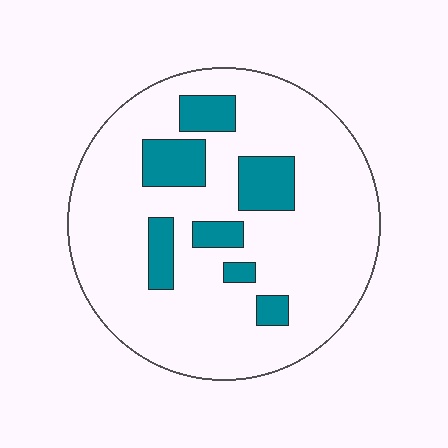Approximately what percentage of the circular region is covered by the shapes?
Approximately 15%.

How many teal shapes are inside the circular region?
7.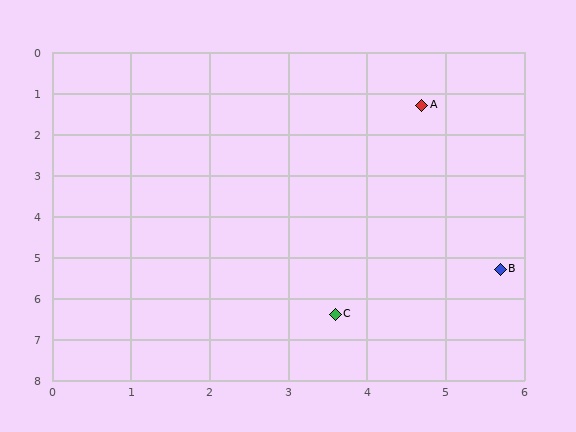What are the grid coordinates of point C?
Point C is at approximately (3.6, 6.4).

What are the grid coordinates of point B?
Point B is at approximately (5.7, 5.3).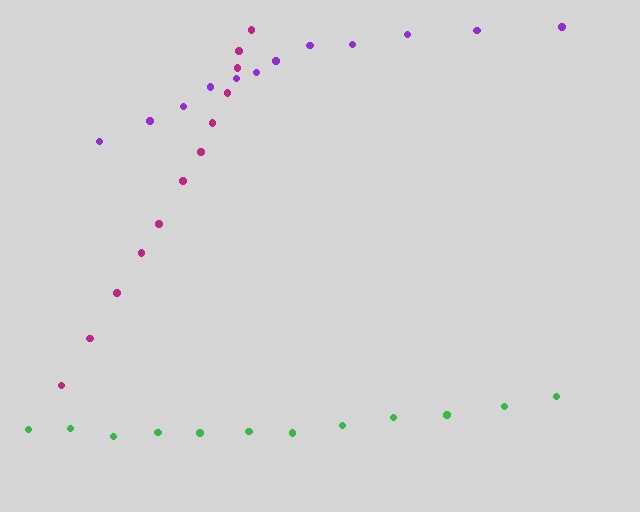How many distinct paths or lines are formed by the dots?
There are 3 distinct paths.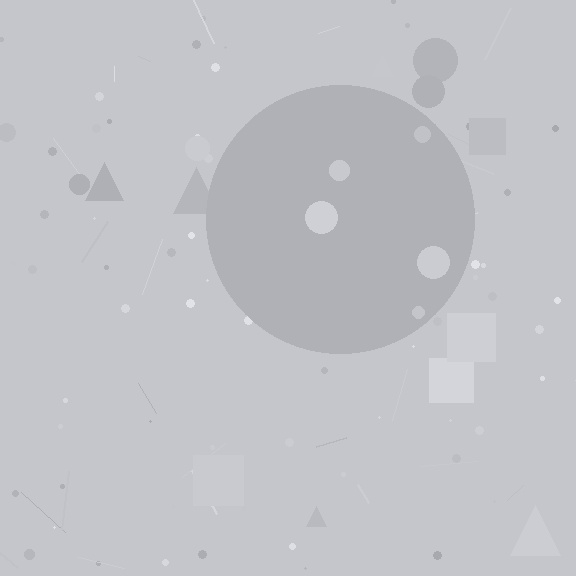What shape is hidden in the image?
A circle is hidden in the image.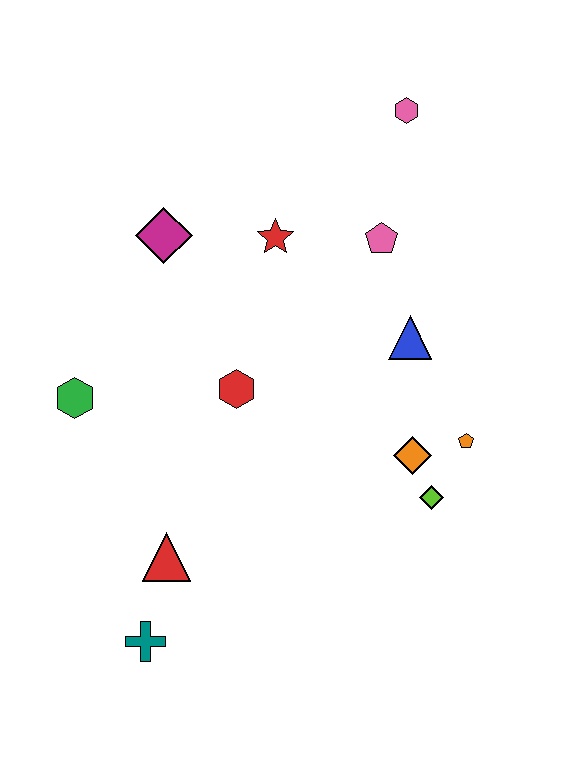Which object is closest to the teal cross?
The red triangle is closest to the teal cross.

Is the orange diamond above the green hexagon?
No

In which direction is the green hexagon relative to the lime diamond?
The green hexagon is to the left of the lime diamond.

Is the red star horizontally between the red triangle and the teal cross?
No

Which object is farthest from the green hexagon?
The pink hexagon is farthest from the green hexagon.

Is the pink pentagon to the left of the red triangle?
No